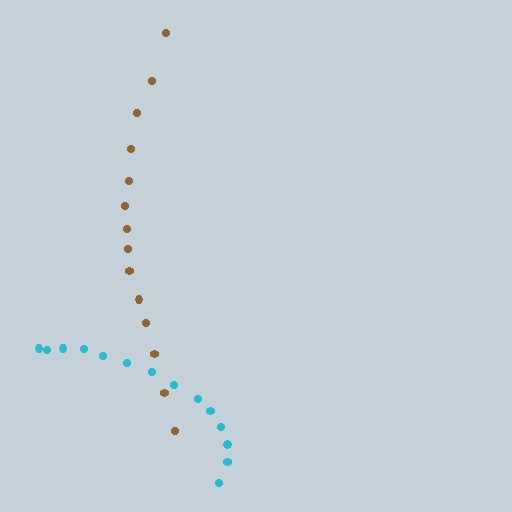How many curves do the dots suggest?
There are 2 distinct paths.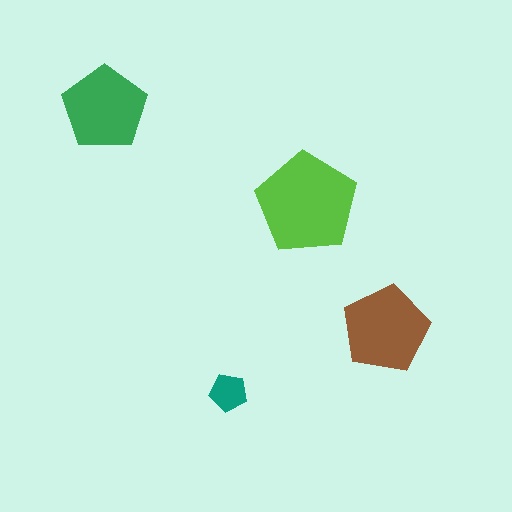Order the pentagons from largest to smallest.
the lime one, the brown one, the green one, the teal one.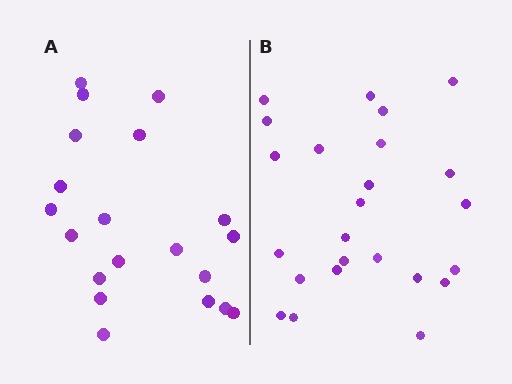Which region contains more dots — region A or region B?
Region B (the right region) has more dots.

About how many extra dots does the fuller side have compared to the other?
Region B has about 4 more dots than region A.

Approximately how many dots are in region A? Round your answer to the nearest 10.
About 20 dots.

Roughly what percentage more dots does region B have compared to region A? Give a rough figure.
About 20% more.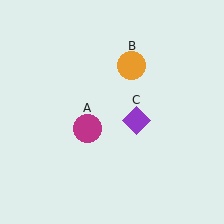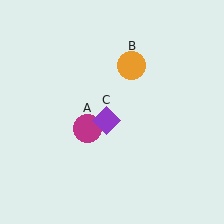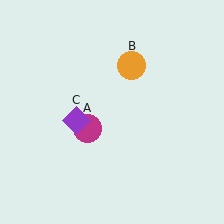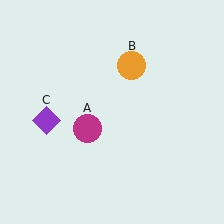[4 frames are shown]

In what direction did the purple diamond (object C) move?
The purple diamond (object C) moved left.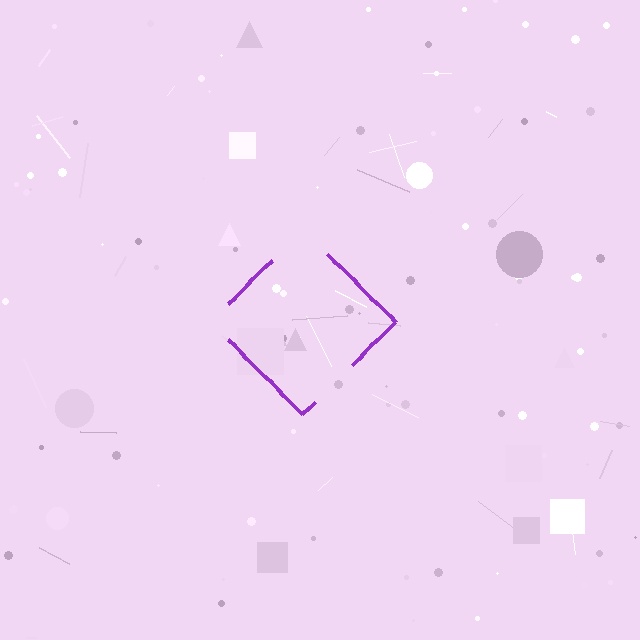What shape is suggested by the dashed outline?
The dashed outline suggests a diamond.